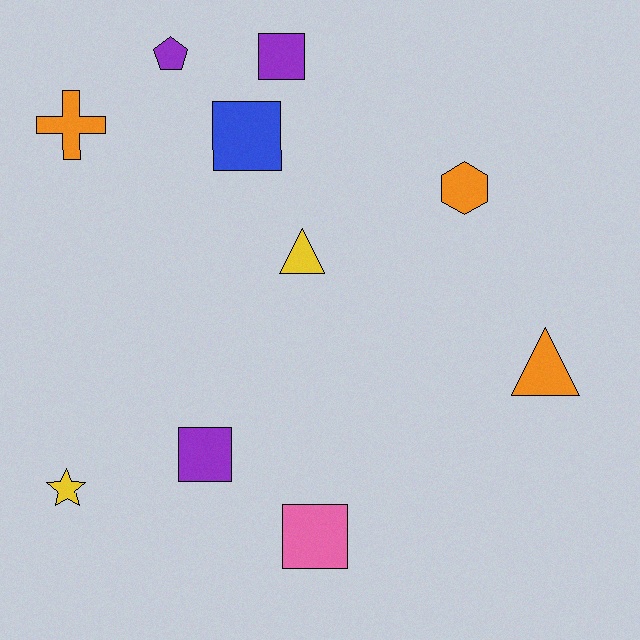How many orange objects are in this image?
There are 3 orange objects.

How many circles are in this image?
There are no circles.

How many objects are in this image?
There are 10 objects.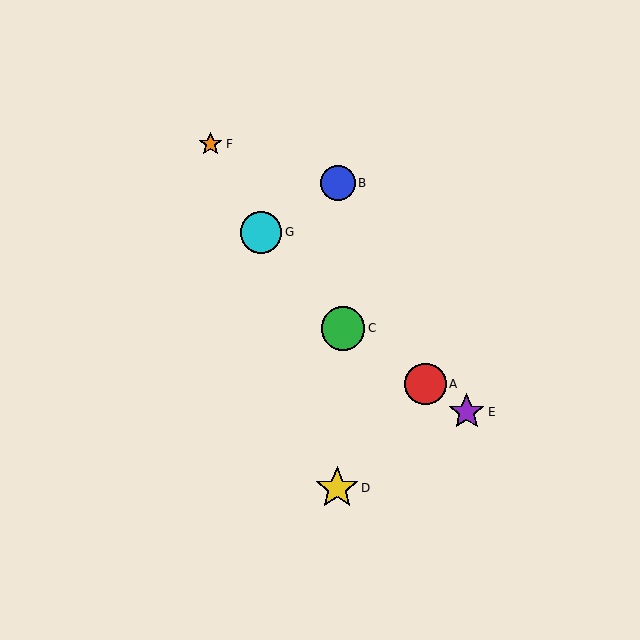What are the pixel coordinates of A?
Object A is at (425, 384).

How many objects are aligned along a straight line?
3 objects (A, C, E) are aligned along a straight line.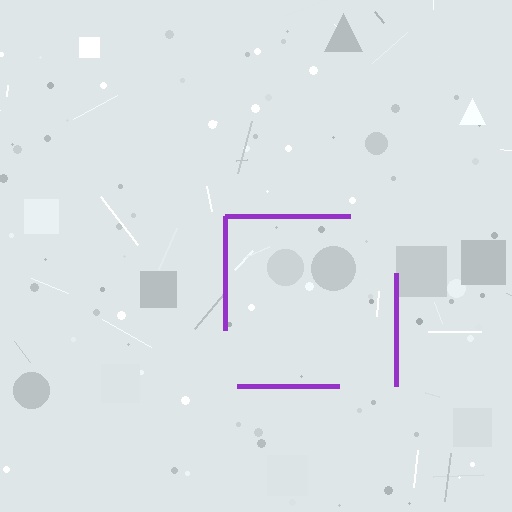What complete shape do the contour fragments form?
The contour fragments form a square.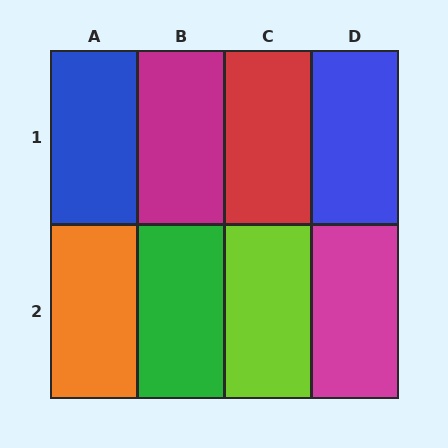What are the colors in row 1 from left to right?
Blue, magenta, red, blue.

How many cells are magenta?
2 cells are magenta.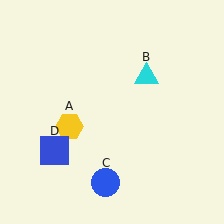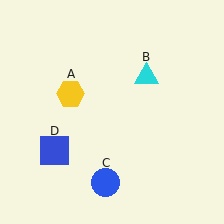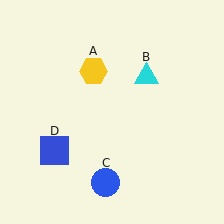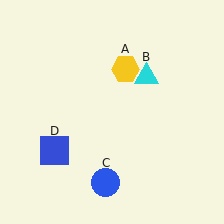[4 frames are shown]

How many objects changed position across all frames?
1 object changed position: yellow hexagon (object A).